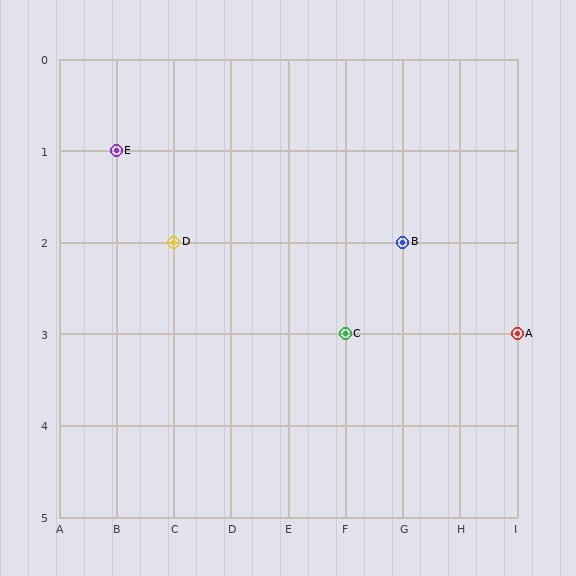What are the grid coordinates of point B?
Point B is at grid coordinates (G, 2).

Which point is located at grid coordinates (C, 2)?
Point D is at (C, 2).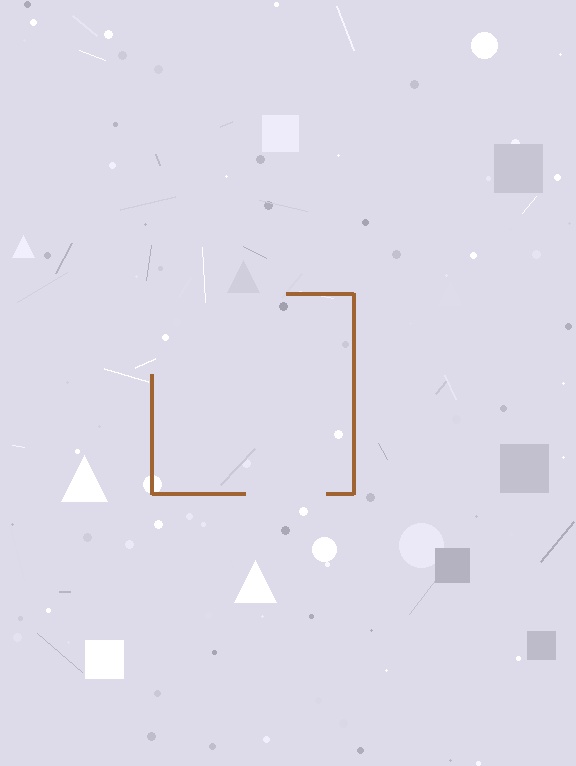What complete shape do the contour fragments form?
The contour fragments form a square.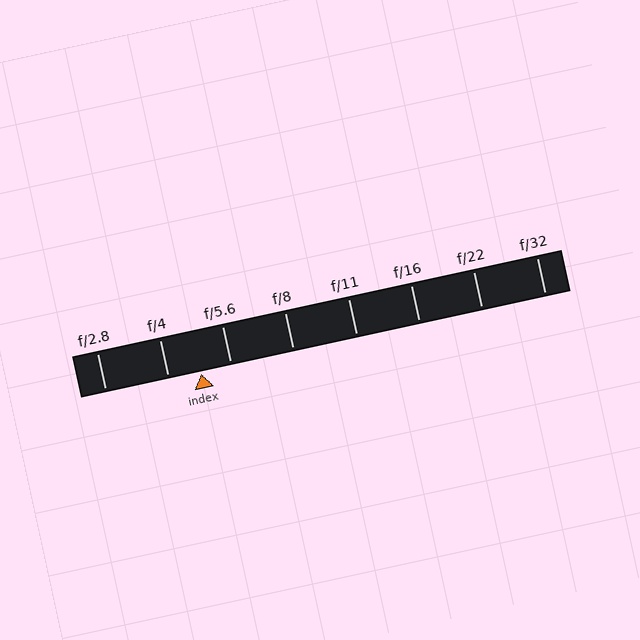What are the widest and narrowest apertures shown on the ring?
The widest aperture shown is f/2.8 and the narrowest is f/32.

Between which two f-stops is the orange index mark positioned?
The index mark is between f/4 and f/5.6.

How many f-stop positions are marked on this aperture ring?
There are 8 f-stop positions marked.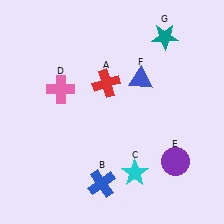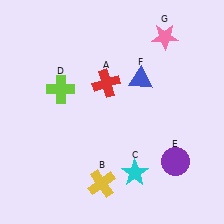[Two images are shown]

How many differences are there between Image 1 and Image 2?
There are 3 differences between the two images.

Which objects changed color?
B changed from blue to yellow. D changed from pink to lime. G changed from teal to pink.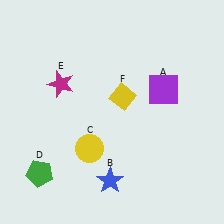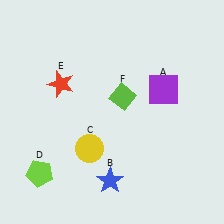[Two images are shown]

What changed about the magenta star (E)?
In Image 1, E is magenta. In Image 2, it changed to red.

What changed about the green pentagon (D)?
In Image 1, D is green. In Image 2, it changed to lime.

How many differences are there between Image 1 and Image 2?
There are 3 differences between the two images.